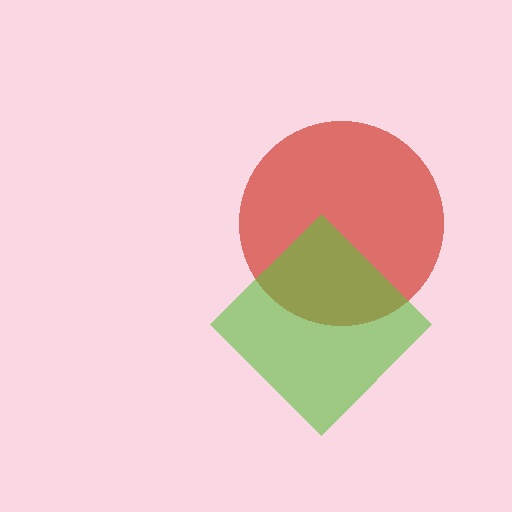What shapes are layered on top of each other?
The layered shapes are: a red circle, a lime diamond.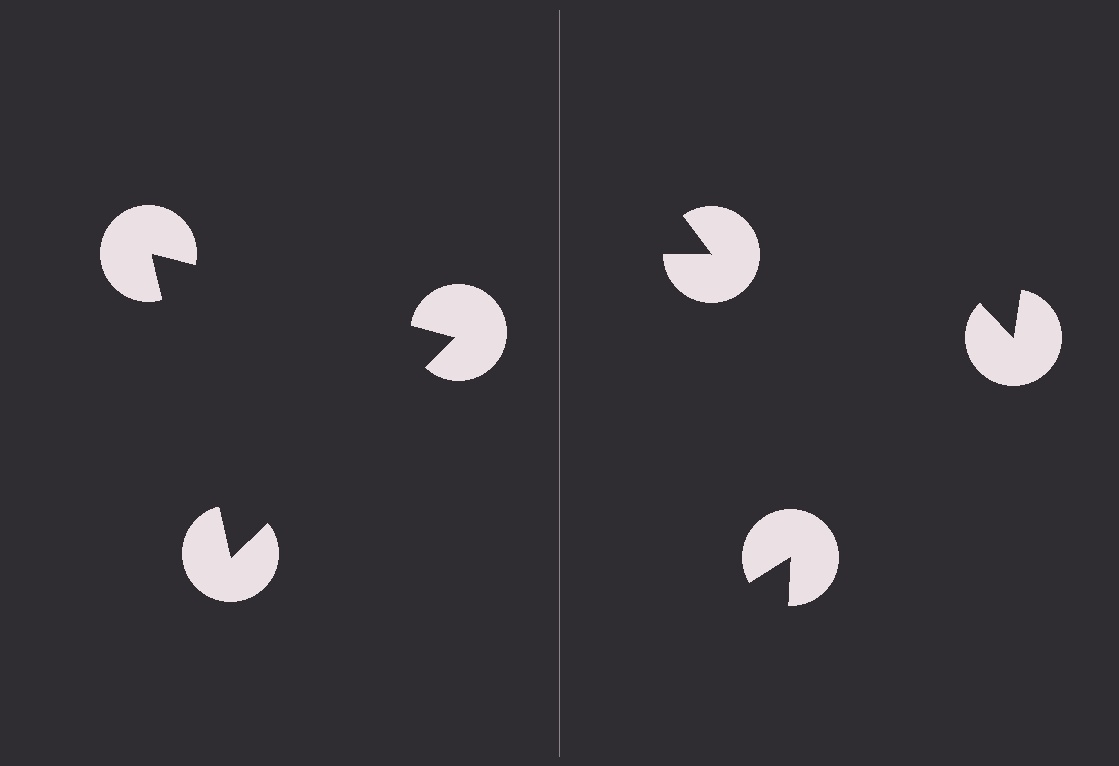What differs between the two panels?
The pac-man discs are positioned identically on both sides; only the wedge orientations differ. On the left they align to a triangle; on the right they are misaligned.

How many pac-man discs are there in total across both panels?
6 — 3 on each side.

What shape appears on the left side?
An illusory triangle.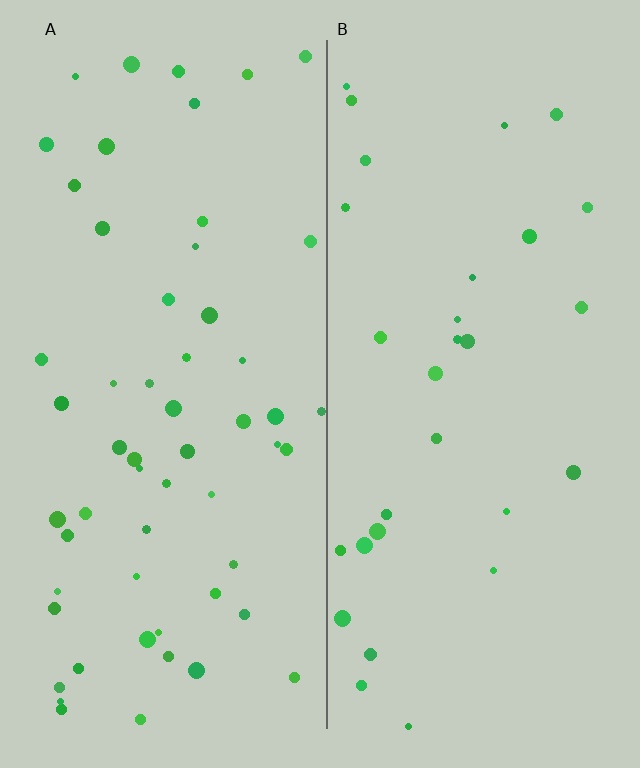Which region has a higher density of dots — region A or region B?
A (the left).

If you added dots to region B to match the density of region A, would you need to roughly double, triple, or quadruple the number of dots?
Approximately double.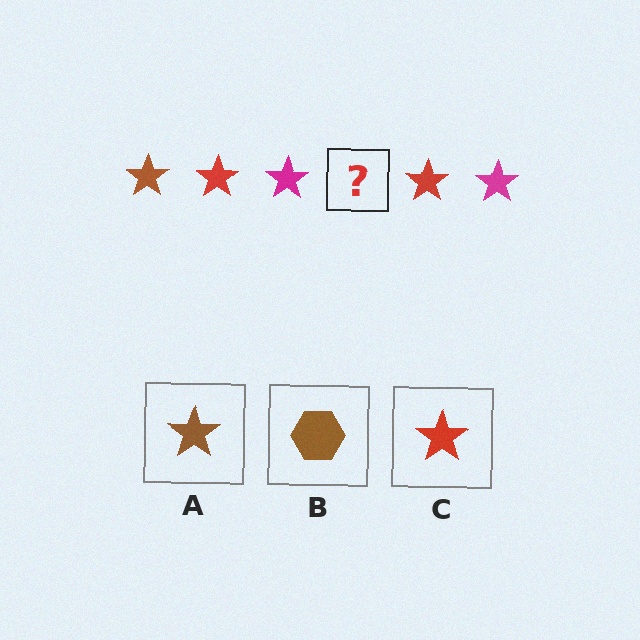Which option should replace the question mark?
Option A.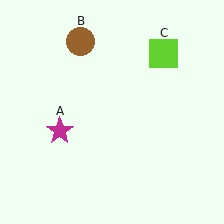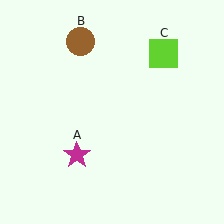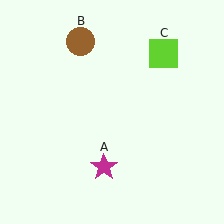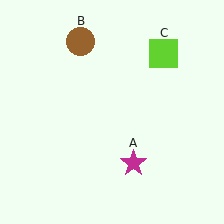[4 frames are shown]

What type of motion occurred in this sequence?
The magenta star (object A) rotated counterclockwise around the center of the scene.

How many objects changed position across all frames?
1 object changed position: magenta star (object A).